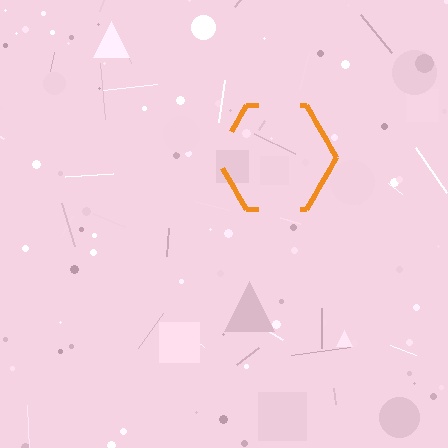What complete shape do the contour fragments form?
The contour fragments form a hexagon.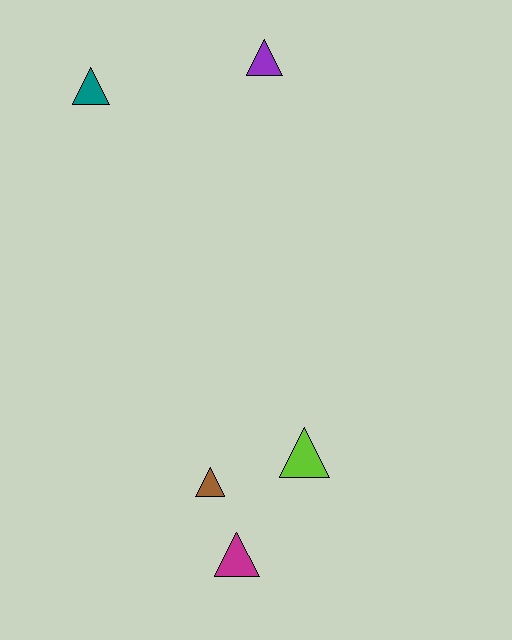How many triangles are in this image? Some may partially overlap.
There are 5 triangles.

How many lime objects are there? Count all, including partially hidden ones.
There is 1 lime object.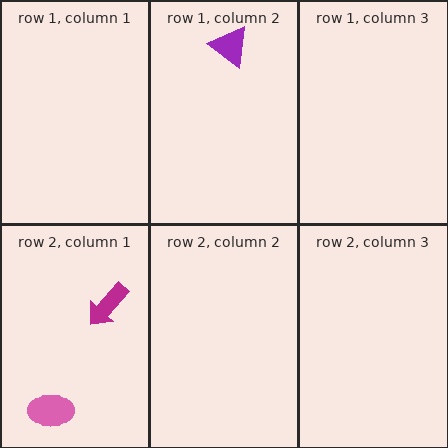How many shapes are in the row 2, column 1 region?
2.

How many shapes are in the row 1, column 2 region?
1.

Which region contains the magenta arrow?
The row 2, column 1 region.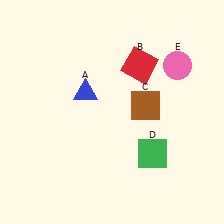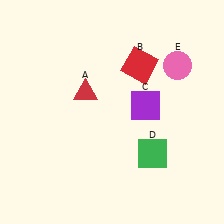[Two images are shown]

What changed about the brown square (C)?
In Image 1, C is brown. In Image 2, it changed to purple.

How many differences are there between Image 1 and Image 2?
There are 2 differences between the two images.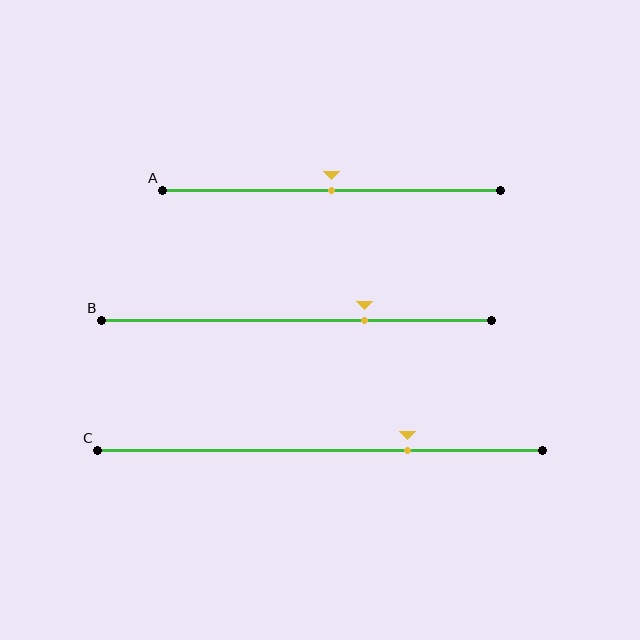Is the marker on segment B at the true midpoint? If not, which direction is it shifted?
No, the marker on segment B is shifted to the right by about 17% of the segment length.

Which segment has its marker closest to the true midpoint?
Segment A has its marker closest to the true midpoint.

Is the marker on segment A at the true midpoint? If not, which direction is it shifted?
Yes, the marker on segment A is at the true midpoint.